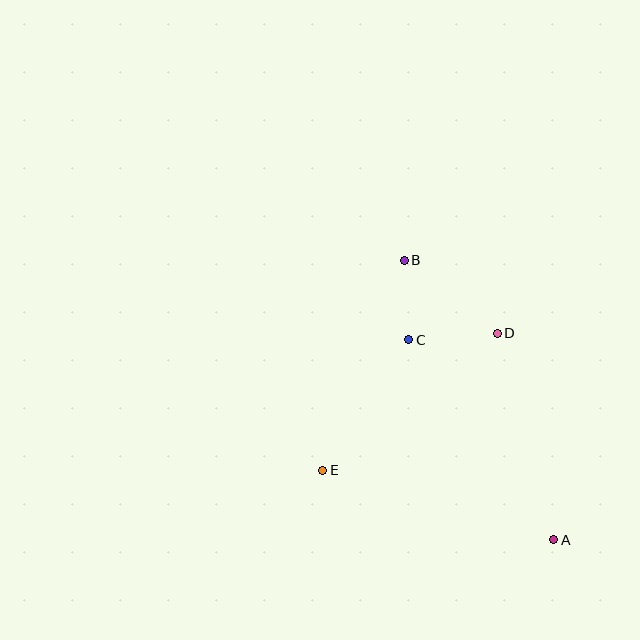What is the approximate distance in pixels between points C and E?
The distance between C and E is approximately 156 pixels.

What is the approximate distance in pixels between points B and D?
The distance between B and D is approximately 118 pixels.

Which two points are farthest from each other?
Points A and B are farthest from each other.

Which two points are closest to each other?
Points B and C are closest to each other.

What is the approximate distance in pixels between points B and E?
The distance between B and E is approximately 225 pixels.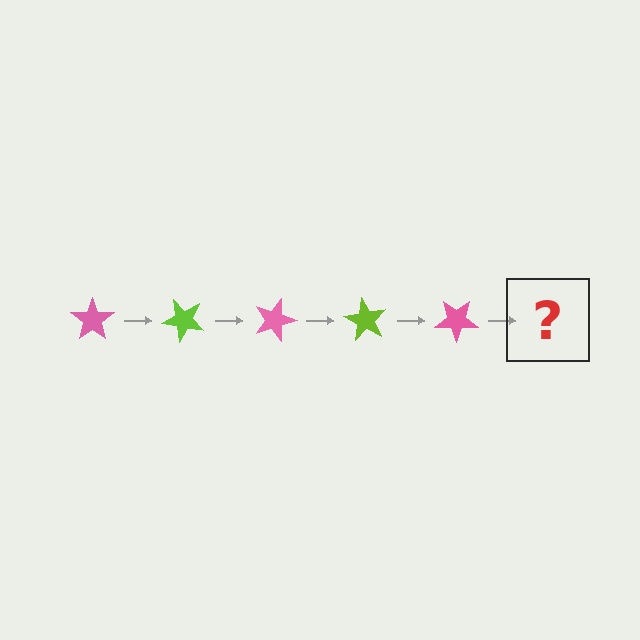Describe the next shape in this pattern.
It should be a lime star, rotated 225 degrees from the start.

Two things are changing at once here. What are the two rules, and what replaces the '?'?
The two rules are that it rotates 45 degrees each step and the color cycles through pink and lime. The '?' should be a lime star, rotated 225 degrees from the start.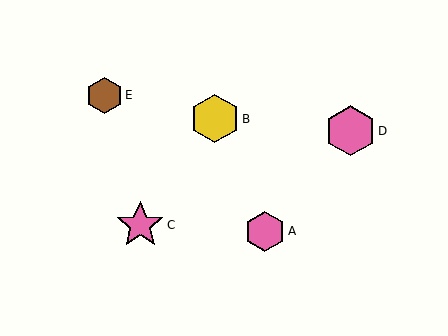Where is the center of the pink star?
The center of the pink star is at (140, 225).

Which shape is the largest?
The pink hexagon (labeled D) is the largest.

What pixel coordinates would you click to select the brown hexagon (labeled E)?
Click at (104, 95) to select the brown hexagon E.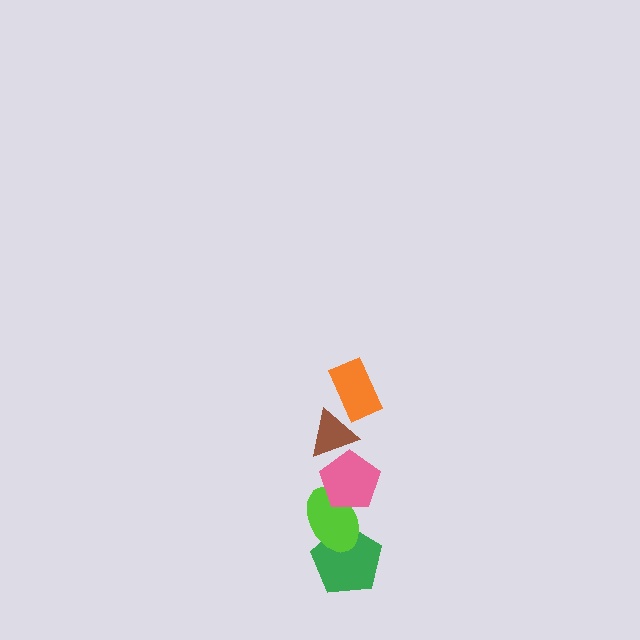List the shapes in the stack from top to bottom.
From top to bottom: the orange rectangle, the brown triangle, the pink pentagon, the lime ellipse, the green pentagon.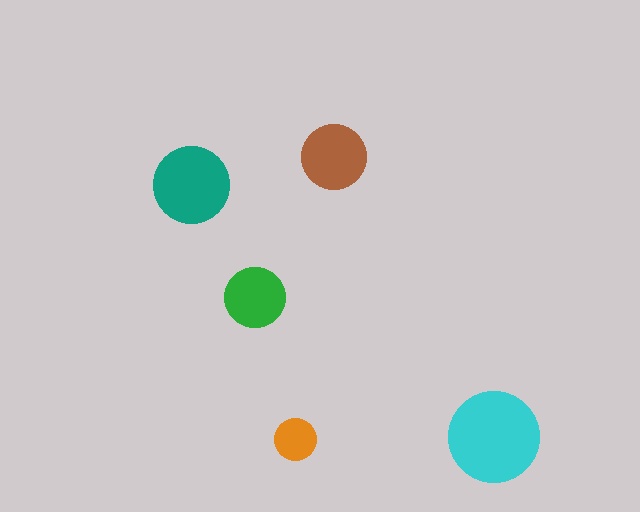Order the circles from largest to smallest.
the cyan one, the teal one, the brown one, the green one, the orange one.